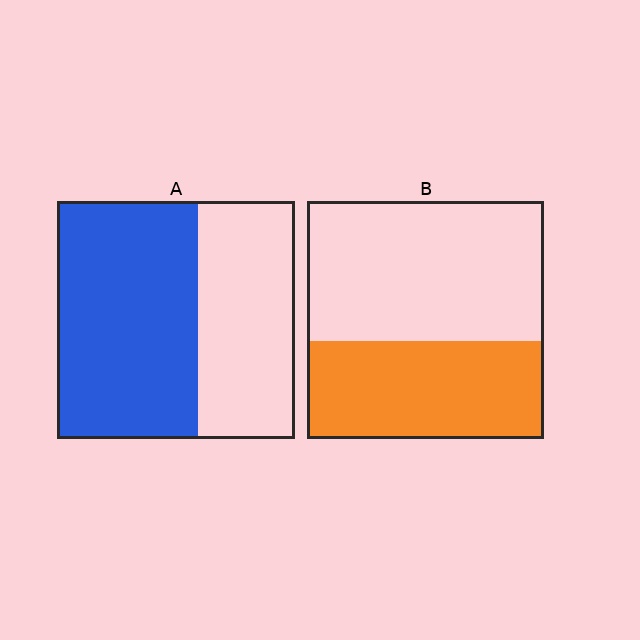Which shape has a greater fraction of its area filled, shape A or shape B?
Shape A.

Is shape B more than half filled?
No.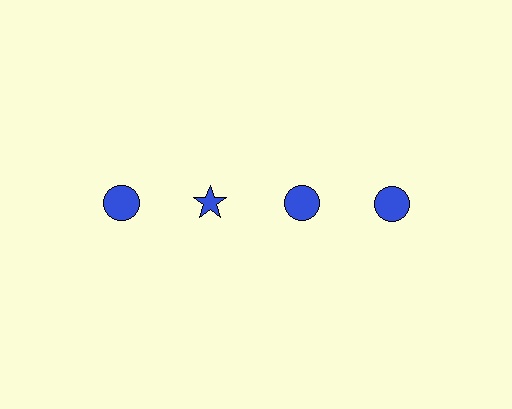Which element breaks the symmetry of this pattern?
The blue star in the top row, second from left column breaks the symmetry. All other shapes are blue circles.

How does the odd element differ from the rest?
It has a different shape: star instead of circle.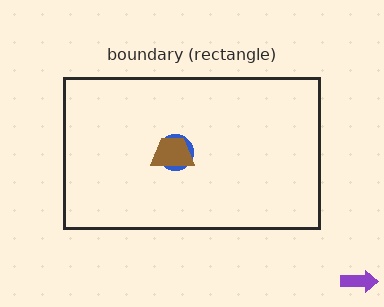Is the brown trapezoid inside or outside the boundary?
Inside.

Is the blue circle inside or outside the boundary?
Inside.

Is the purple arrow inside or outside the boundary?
Outside.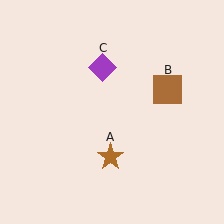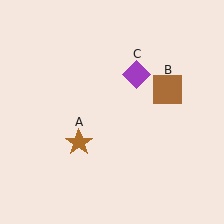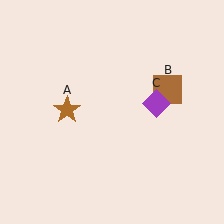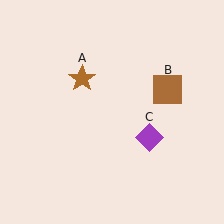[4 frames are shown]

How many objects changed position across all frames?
2 objects changed position: brown star (object A), purple diamond (object C).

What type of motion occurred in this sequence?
The brown star (object A), purple diamond (object C) rotated clockwise around the center of the scene.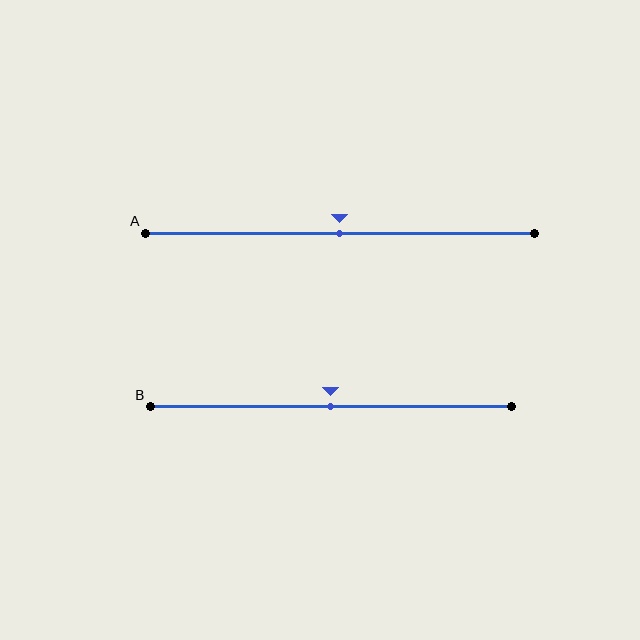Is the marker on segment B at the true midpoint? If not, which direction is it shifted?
Yes, the marker on segment B is at the true midpoint.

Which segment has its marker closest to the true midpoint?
Segment A has its marker closest to the true midpoint.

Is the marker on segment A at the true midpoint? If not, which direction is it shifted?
Yes, the marker on segment A is at the true midpoint.